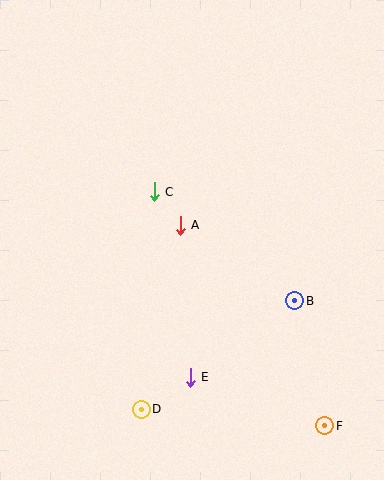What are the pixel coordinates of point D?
Point D is at (141, 409).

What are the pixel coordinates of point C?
Point C is at (154, 192).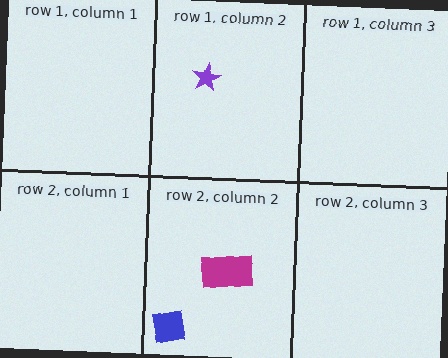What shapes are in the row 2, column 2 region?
The magenta rectangle, the blue square.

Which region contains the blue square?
The row 2, column 2 region.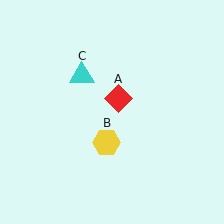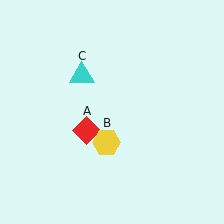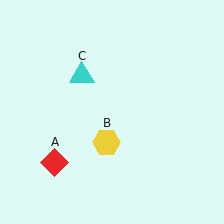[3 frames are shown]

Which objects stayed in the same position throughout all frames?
Yellow hexagon (object B) and cyan triangle (object C) remained stationary.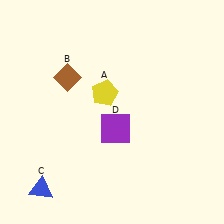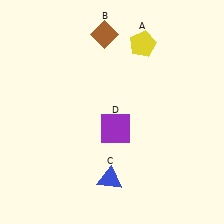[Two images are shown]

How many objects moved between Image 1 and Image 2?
3 objects moved between the two images.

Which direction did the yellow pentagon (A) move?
The yellow pentagon (A) moved up.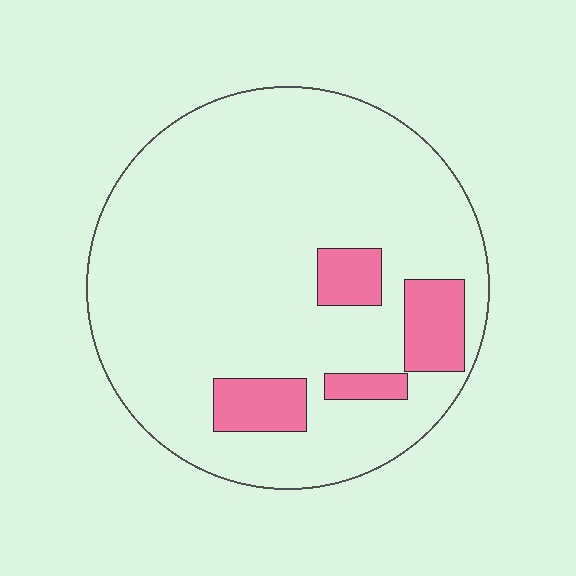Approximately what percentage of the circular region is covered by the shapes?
Approximately 15%.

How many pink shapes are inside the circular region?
4.